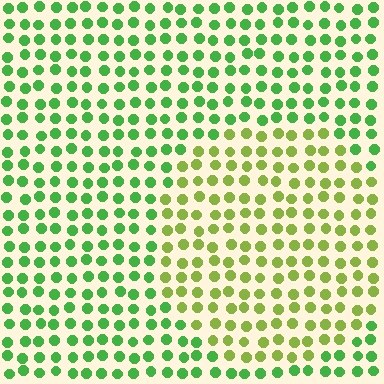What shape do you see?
I see a circle.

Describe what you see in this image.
The image is filled with small green elements in a uniform arrangement. A circle-shaped region is visible where the elements are tinted to a slightly different hue, forming a subtle color boundary.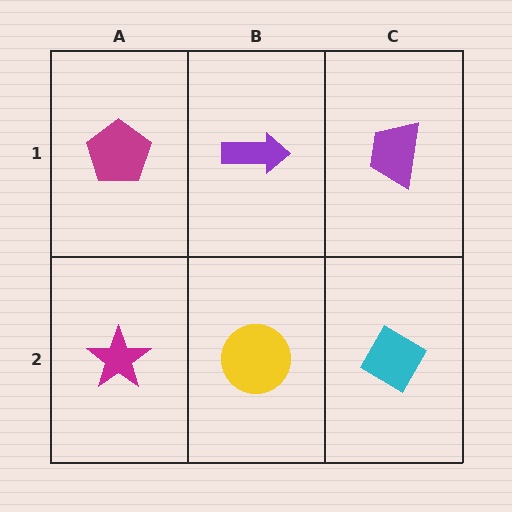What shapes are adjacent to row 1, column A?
A magenta star (row 2, column A), a purple arrow (row 1, column B).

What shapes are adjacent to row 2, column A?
A magenta pentagon (row 1, column A), a yellow circle (row 2, column B).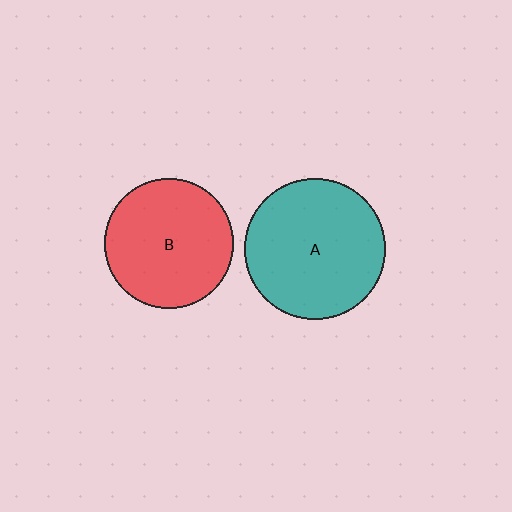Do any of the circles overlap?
No, none of the circles overlap.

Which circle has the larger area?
Circle A (teal).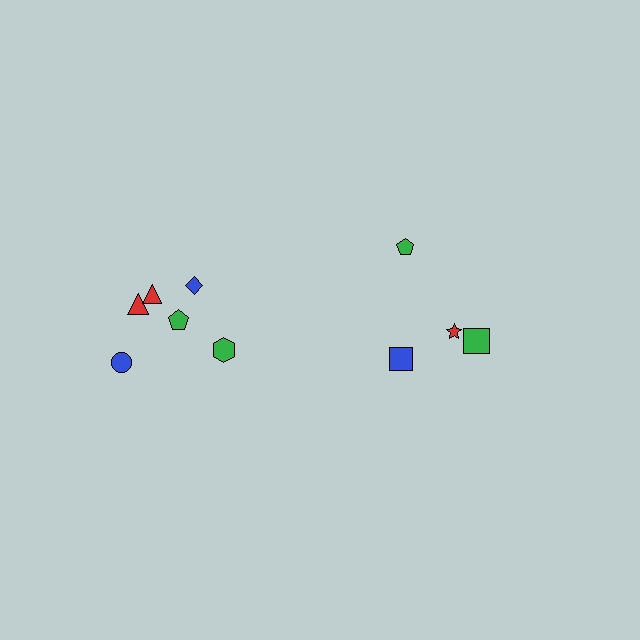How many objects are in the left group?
There are 6 objects.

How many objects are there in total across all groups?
There are 10 objects.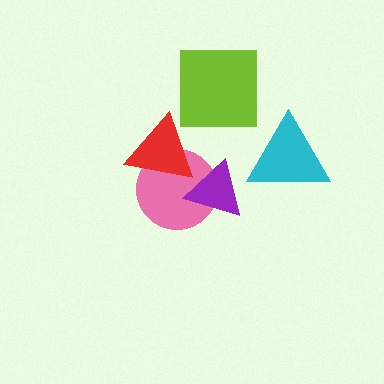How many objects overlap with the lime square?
0 objects overlap with the lime square.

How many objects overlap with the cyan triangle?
0 objects overlap with the cyan triangle.